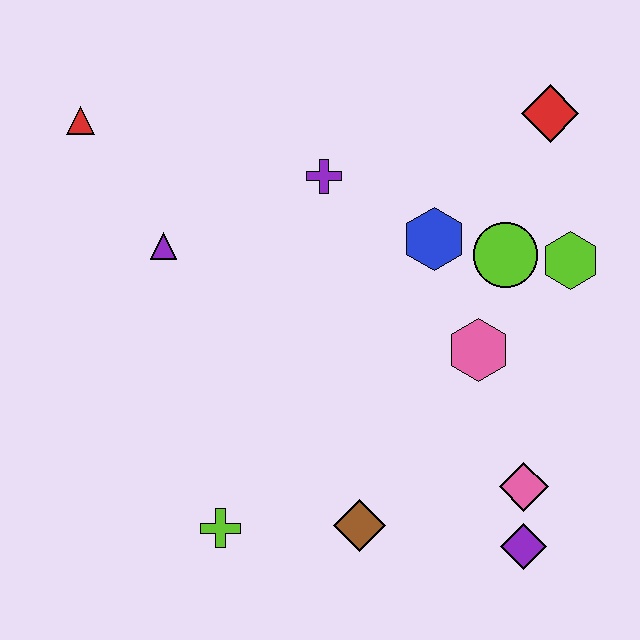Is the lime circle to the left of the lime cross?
No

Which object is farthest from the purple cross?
The purple diamond is farthest from the purple cross.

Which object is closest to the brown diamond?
The lime cross is closest to the brown diamond.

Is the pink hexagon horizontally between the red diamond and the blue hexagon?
Yes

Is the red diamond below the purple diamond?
No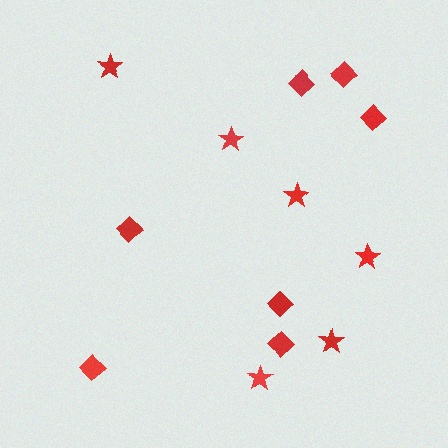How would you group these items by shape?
There are 2 groups: one group of stars (6) and one group of diamonds (7).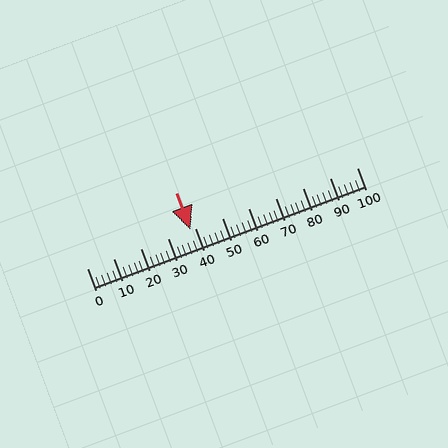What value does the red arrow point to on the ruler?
The red arrow points to approximately 38.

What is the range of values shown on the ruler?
The ruler shows values from 0 to 100.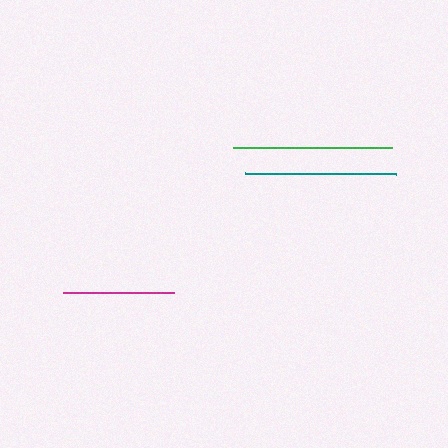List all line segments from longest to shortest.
From longest to shortest: green, teal, magenta.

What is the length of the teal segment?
The teal segment is approximately 150 pixels long.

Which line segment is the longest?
The green line is the longest at approximately 159 pixels.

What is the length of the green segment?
The green segment is approximately 159 pixels long.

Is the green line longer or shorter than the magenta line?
The green line is longer than the magenta line.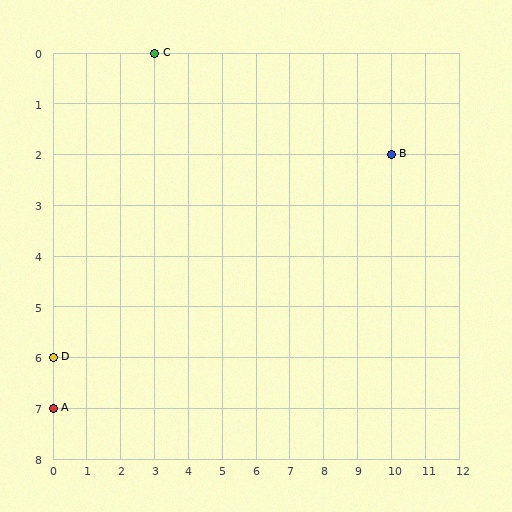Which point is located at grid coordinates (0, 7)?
Point A is at (0, 7).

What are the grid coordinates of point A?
Point A is at grid coordinates (0, 7).